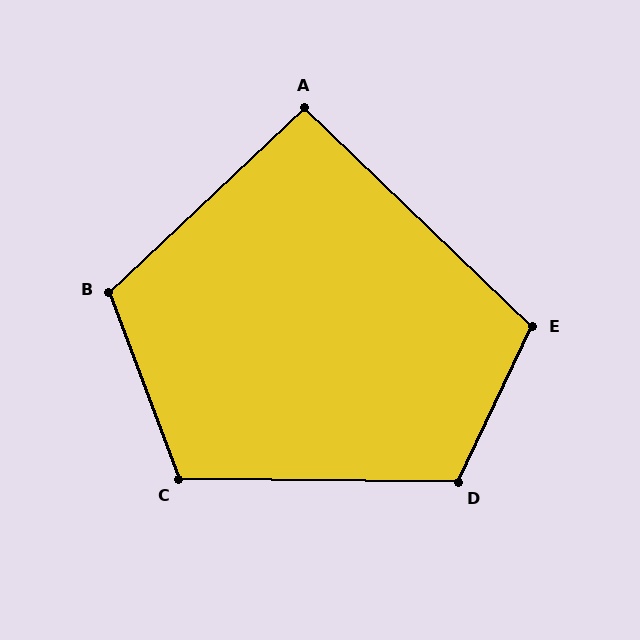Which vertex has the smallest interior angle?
A, at approximately 93 degrees.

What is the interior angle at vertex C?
Approximately 111 degrees (obtuse).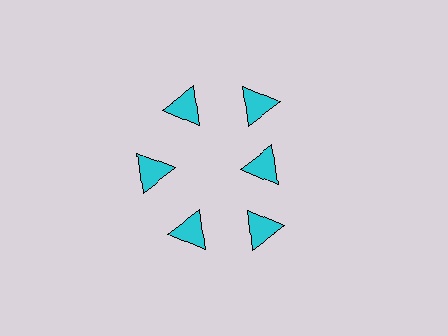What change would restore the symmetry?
The symmetry would be restored by moving it outward, back onto the ring so that all 6 triangles sit at equal angles and equal distance from the center.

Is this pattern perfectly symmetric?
No. The 6 cyan triangles are arranged in a ring, but one element near the 3 o'clock position is pulled inward toward the center, breaking the 6-fold rotational symmetry.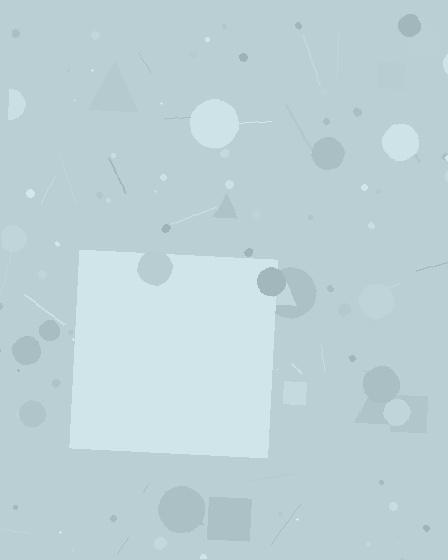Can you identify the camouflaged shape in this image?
The camouflaged shape is a square.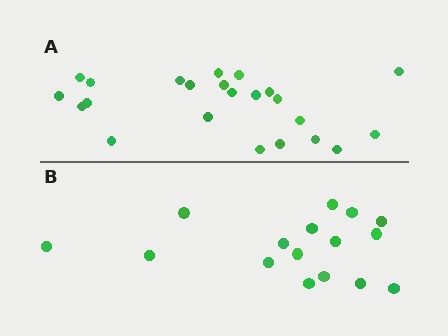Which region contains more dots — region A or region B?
Region A (the top region) has more dots.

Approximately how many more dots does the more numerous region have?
Region A has roughly 8 or so more dots than region B.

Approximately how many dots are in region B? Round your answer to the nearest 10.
About 20 dots. (The exact count is 16, which rounds to 20.)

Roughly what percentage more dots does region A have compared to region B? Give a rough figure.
About 45% more.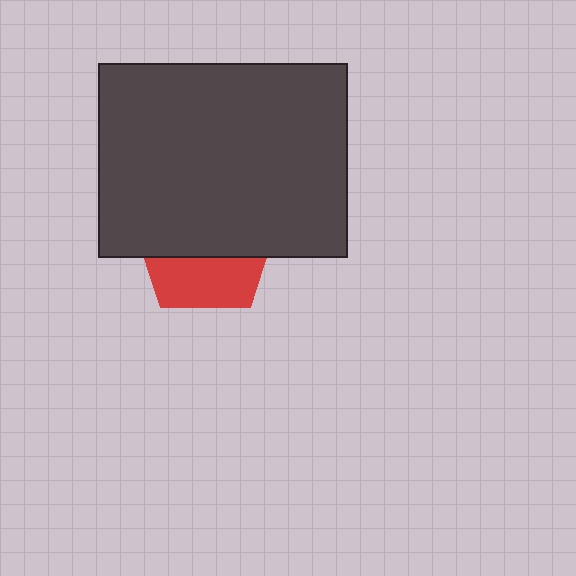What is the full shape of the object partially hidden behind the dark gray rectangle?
The partially hidden object is a red pentagon.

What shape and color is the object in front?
The object in front is a dark gray rectangle.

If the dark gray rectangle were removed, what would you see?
You would see the complete red pentagon.